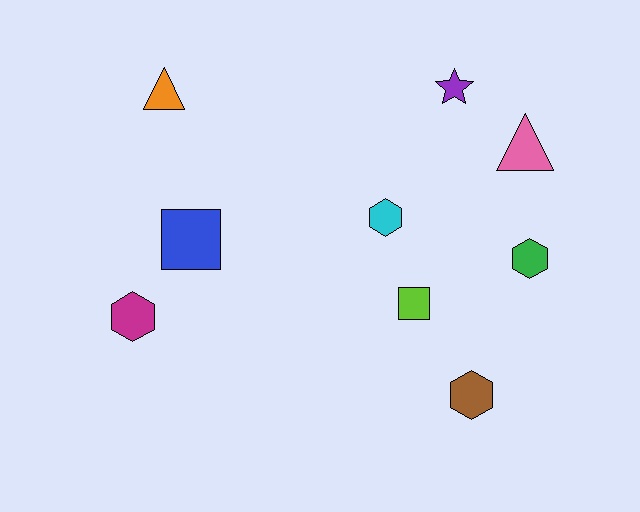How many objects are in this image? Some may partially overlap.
There are 9 objects.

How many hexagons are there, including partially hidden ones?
There are 4 hexagons.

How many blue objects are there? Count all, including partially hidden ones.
There is 1 blue object.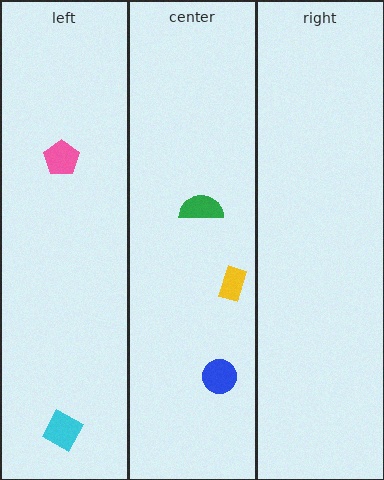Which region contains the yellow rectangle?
The center region.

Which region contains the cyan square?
The left region.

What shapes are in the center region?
The blue circle, the green semicircle, the yellow rectangle.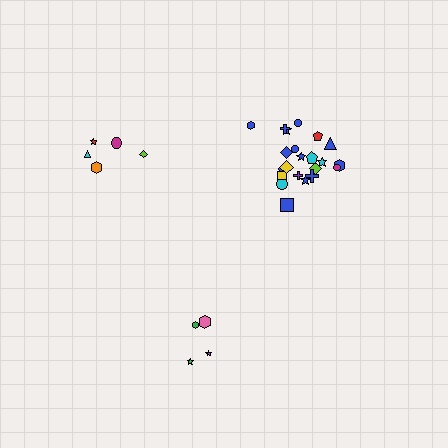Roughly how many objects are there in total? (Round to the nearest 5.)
Roughly 30 objects in total.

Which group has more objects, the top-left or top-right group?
The top-right group.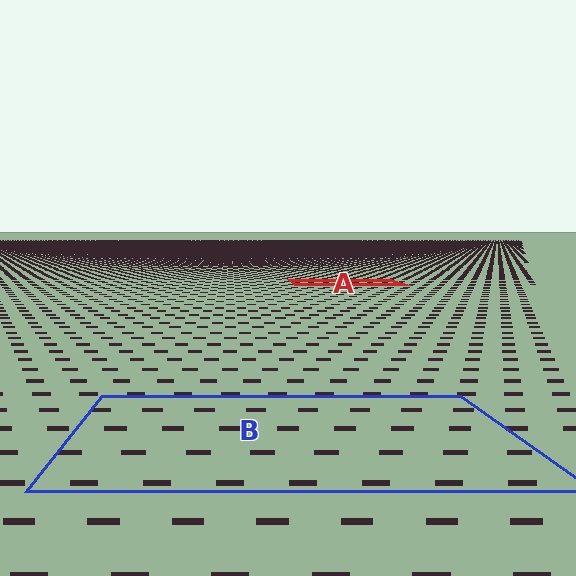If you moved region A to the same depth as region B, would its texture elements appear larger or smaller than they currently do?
They would appear larger. At a closer depth, the same texture elements are projected at a bigger on-screen size.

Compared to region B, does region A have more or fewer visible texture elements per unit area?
Region A has more texture elements per unit area — they are packed more densely because it is farther away.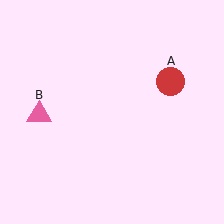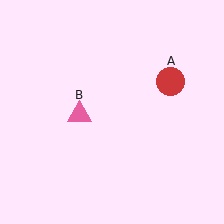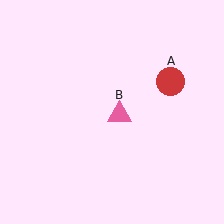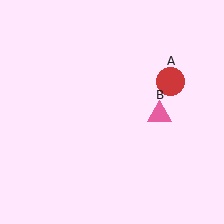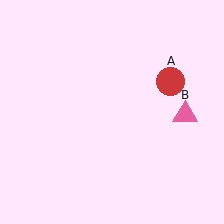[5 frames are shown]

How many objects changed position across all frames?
1 object changed position: pink triangle (object B).